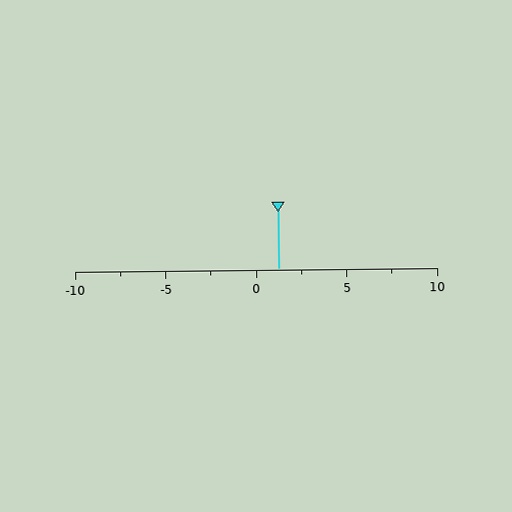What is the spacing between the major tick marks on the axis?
The major ticks are spaced 5 apart.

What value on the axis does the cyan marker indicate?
The marker indicates approximately 1.2.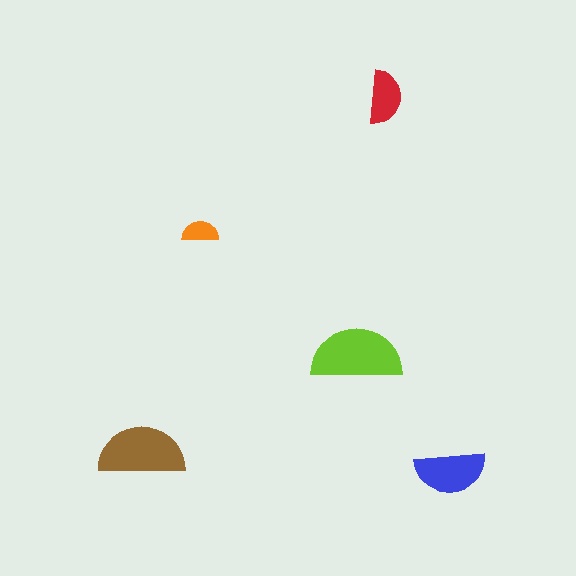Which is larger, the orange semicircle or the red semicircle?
The red one.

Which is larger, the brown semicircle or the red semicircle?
The brown one.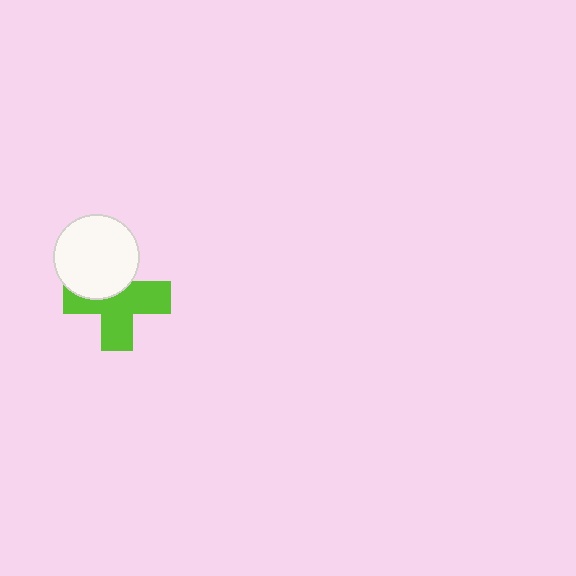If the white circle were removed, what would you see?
You would see the complete lime cross.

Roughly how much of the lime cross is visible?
About half of it is visible (roughly 64%).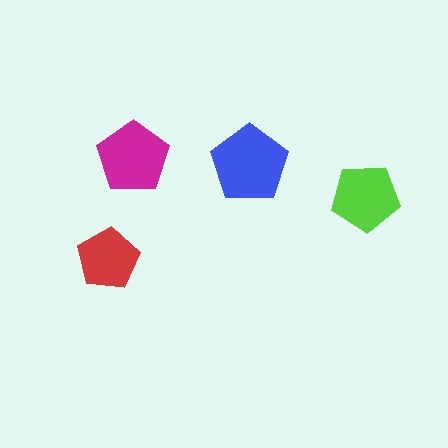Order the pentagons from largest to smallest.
the blue one, the magenta one, the lime one, the red one.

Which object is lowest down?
The red pentagon is bottommost.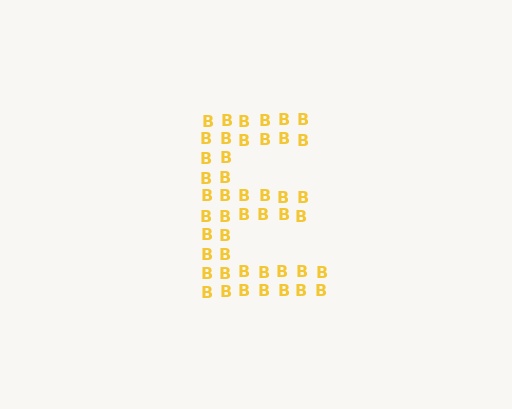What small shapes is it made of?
It is made of small letter B's.